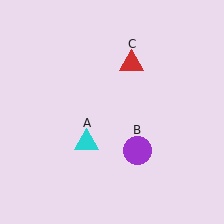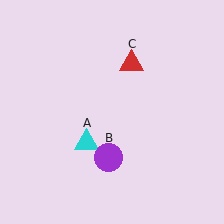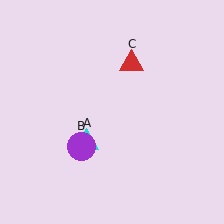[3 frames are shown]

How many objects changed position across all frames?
1 object changed position: purple circle (object B).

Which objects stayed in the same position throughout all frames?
Cyan triangle (object A) and red triangle (object C) remained stationary.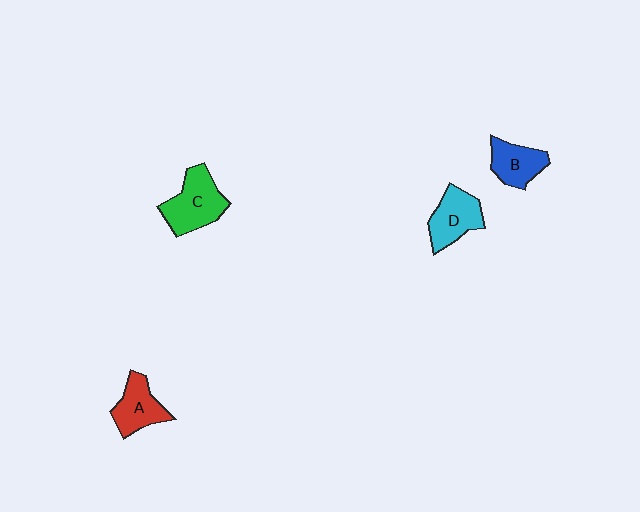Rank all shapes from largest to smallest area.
From largest to smallest: C (green), D (cyan), A (red), B (blue).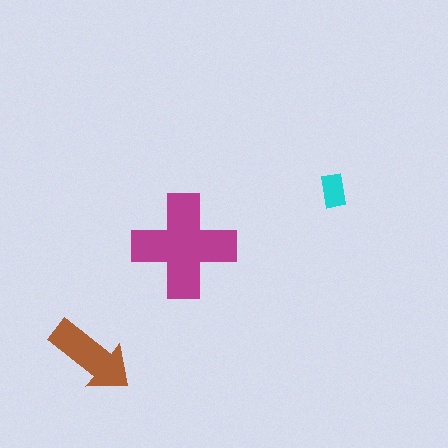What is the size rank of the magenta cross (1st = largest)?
1st.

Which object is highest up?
The cyan rectangle is topmost.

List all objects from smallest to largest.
The cyan rectangle, the brown arrow, the magenta cross.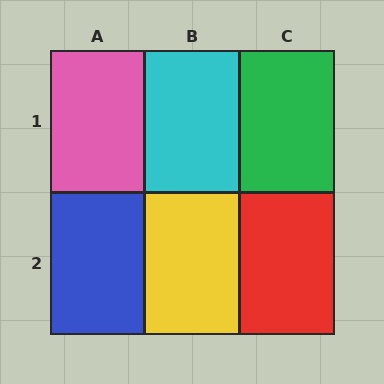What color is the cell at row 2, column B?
Yellow.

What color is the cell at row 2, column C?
Red.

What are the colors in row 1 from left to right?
Pink, cyan, green.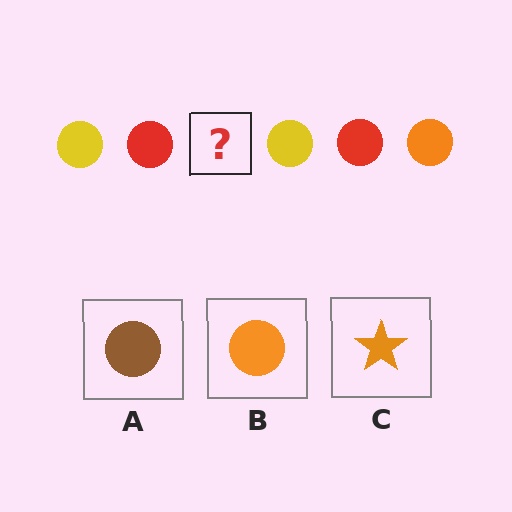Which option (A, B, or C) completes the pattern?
B.